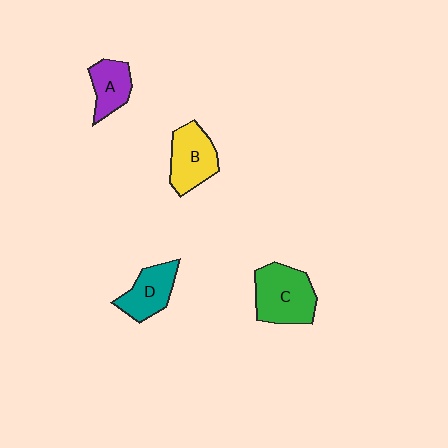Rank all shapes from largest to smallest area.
From largest to smallest: C (green), B (yellow), D (teal), A (purple).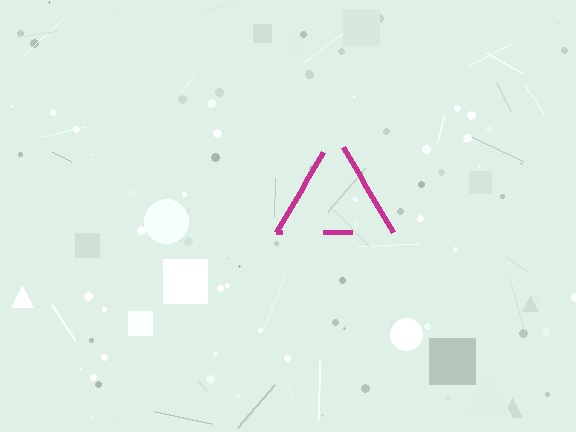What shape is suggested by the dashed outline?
The dashed outline suggests a triangle.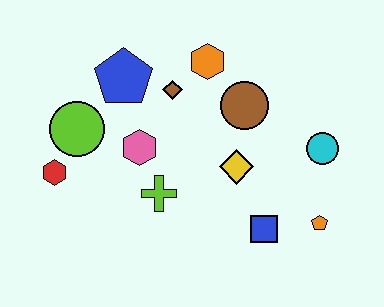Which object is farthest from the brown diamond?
The orange pentagon is farthest from the brown diamond.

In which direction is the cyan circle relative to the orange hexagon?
The cyan circle is to the right of the orange hexagon.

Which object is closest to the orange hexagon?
The brown diamond is closest to the orange hexagon.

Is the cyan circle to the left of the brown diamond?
No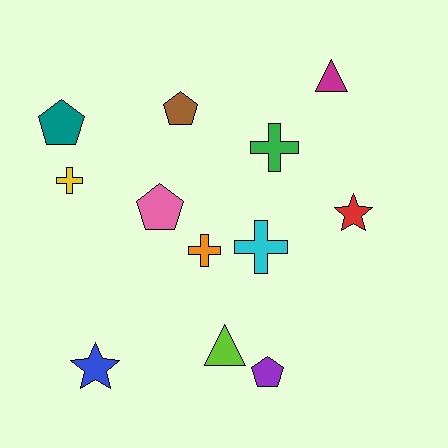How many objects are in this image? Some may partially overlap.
There are 12 objects.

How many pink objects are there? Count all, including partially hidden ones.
There is 1 pink object.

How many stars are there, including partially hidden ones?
There are 2 stars.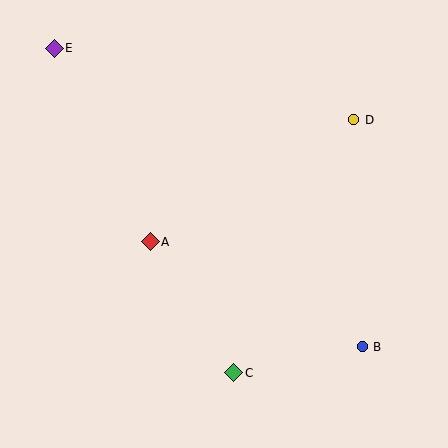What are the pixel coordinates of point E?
Point E is at (54, 48).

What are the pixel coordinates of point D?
Point D is at (354, 120).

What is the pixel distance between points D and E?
The distance between D and E is 308 pixels.